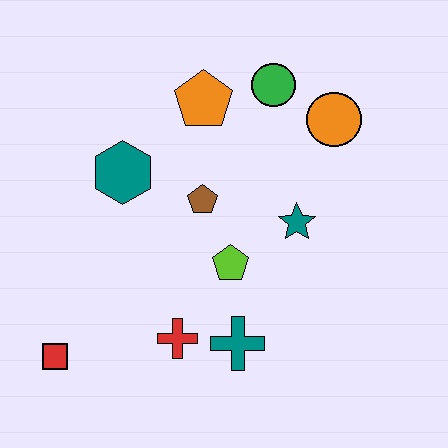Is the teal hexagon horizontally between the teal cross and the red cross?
No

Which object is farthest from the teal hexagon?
The orange circle is farthest from the teal hexagon.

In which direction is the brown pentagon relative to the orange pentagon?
The brown pentagon is below the orange pentagon.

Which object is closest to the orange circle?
The green circle is closest to the orange circle.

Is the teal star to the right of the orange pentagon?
Yes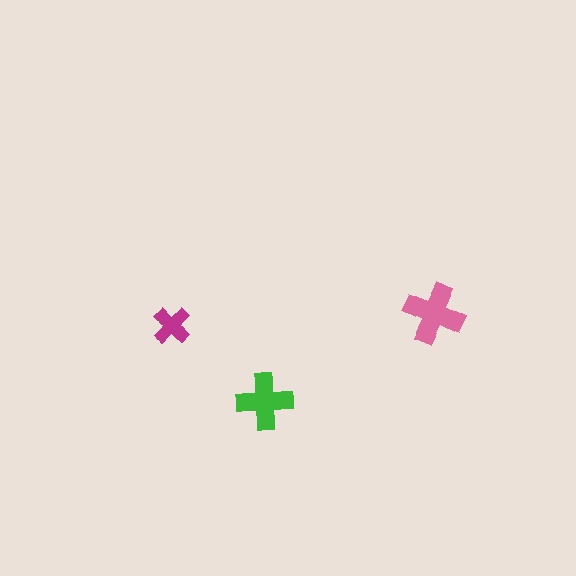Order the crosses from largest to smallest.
the pink one, the green one, the magenta one.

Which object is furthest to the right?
The pink cross is rightmost.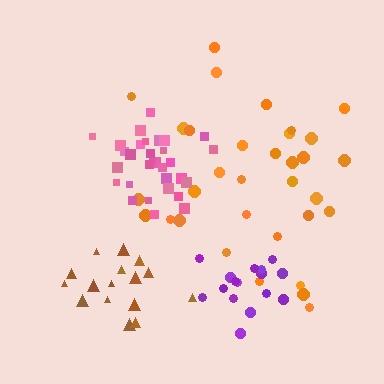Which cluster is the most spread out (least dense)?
Orange.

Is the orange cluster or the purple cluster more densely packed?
Purple.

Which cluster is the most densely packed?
Pink.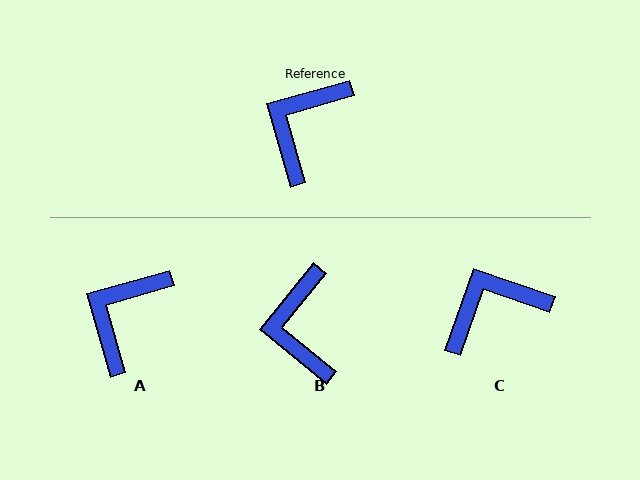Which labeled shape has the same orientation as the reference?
A.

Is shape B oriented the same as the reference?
No, it is off by about 35 degrees.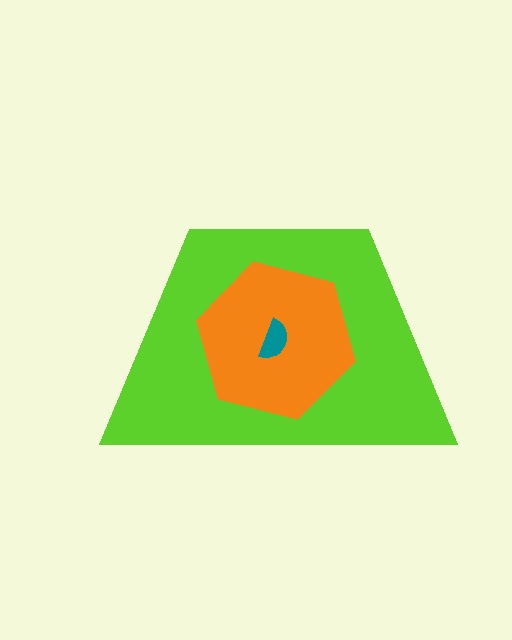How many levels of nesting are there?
3.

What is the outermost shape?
The lime trapezoid.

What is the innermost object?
The teal semicircle.